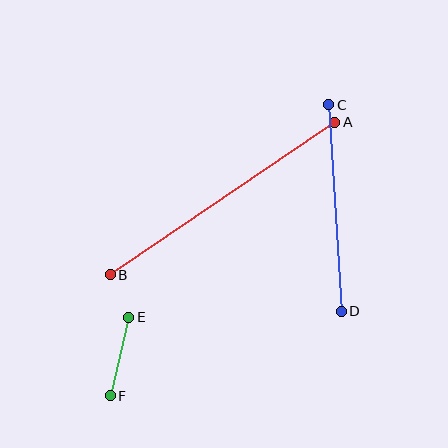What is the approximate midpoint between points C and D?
The midpoint is at approximately (335, 208) pixels.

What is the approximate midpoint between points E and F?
The midpoint is at approximately (119, 356) pixels.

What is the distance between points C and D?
The distance is approximately 207 pixels.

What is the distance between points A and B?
The distance is approximately 272 pixels.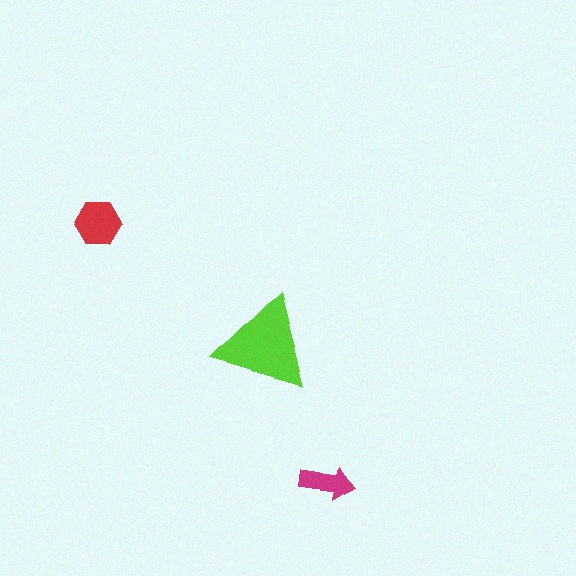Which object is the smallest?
The magenta arrow.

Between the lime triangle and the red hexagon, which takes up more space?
The lime triangle.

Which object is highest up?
The red hexagon is topmost.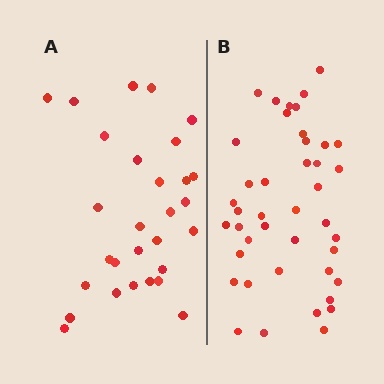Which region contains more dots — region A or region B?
Region B (the right region) has more dots.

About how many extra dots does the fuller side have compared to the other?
Region B has approximately 15 more dots than region A.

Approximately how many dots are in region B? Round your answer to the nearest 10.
About 40 dots. (The exact count is 42, which rounds to 40.)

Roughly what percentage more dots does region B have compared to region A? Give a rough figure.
About 45% more.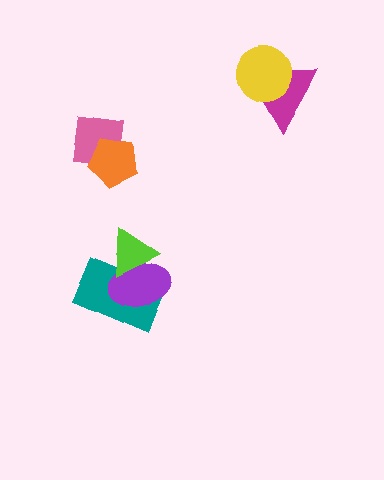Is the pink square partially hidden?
Yes, it is partially covered by another shape.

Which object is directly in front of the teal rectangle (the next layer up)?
The purple ellipse is directly in front of the teal rectangle.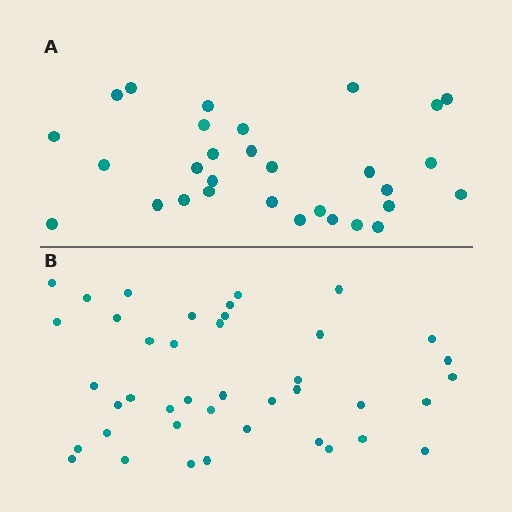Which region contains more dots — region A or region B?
Region B (the bottom region) has more dots.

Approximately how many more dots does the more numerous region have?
Region B has roughly 12 or so more dots than region A.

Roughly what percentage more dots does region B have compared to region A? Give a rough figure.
About 35% more.